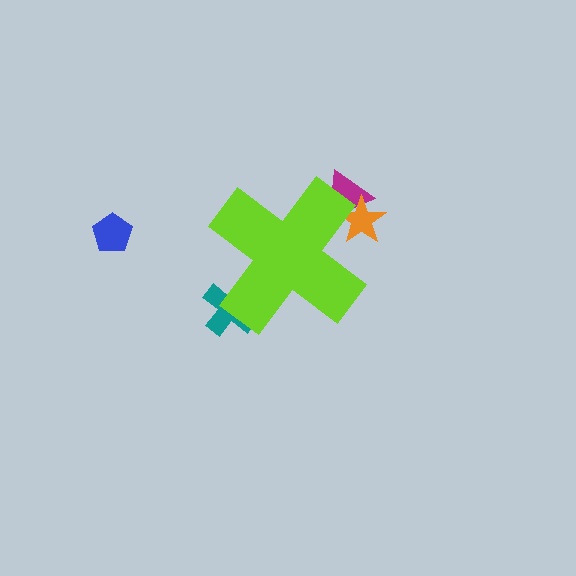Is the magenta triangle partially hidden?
Yes, the magenta triangle is partially hidden behind the lime cross.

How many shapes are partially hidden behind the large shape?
3 shapes are partially hidden.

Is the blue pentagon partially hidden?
No, the blue pentagon is fully visible.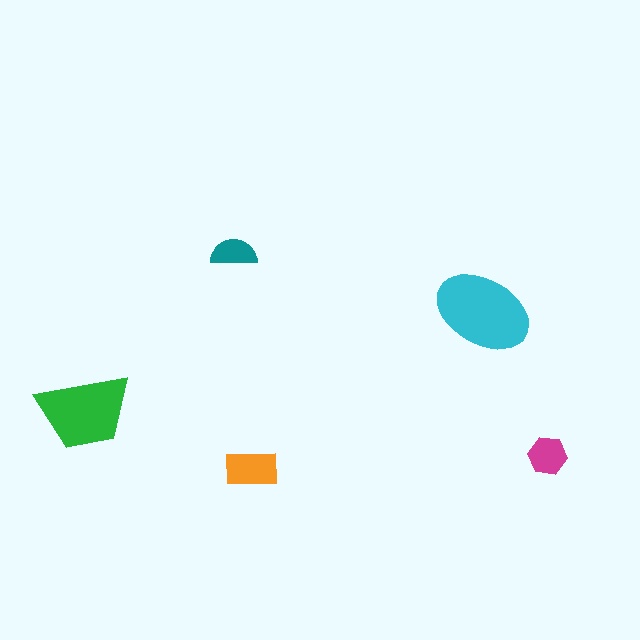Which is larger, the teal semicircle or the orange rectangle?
The orange rectangle.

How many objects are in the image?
There are 5 objects in the image.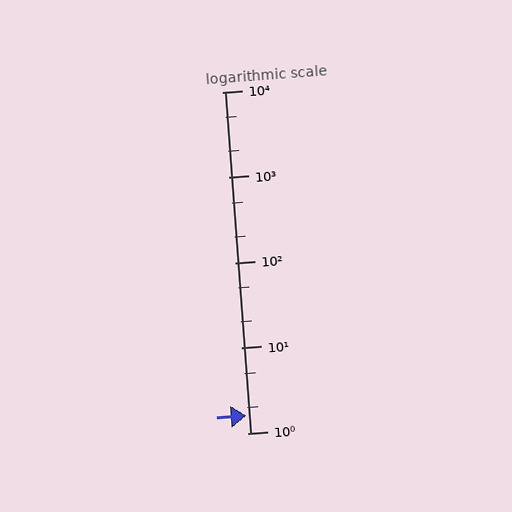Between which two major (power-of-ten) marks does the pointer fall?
The pointer is between 1 and 10.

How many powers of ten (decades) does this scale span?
The scale spans 4 decades, from 1 to 10000.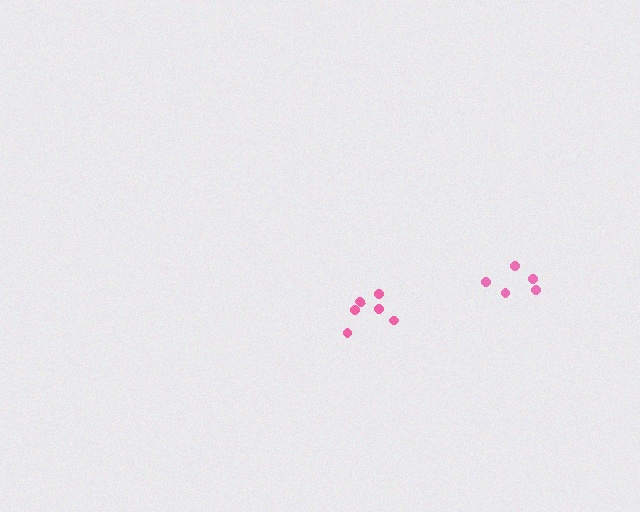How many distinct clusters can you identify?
There are 2 distinct clusters.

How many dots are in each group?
Group 1: 6 dots, Group 2: 5 dots (11 total).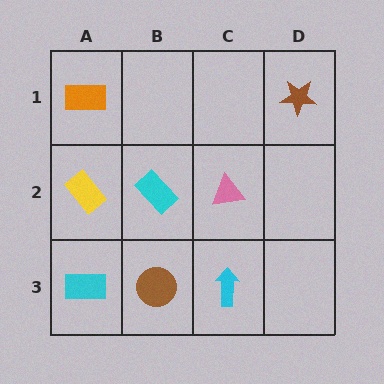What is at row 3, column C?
A cyan arrow.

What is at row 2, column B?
A cyan rectangle.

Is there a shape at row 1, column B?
No, that cell is empty.